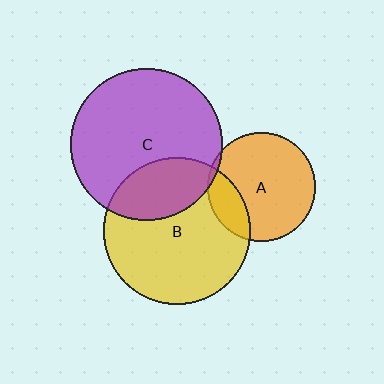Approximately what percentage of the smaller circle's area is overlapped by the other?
Approximately 20%.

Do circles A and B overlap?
Yes.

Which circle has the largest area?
Circle C (purple).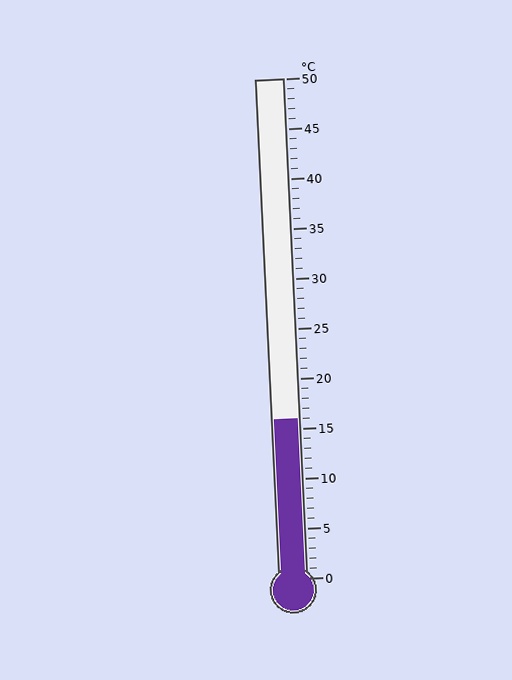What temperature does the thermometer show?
The thermometer shows approximately 16°C.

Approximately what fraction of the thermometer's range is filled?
The thermometer is filled to approximately 30% of its range.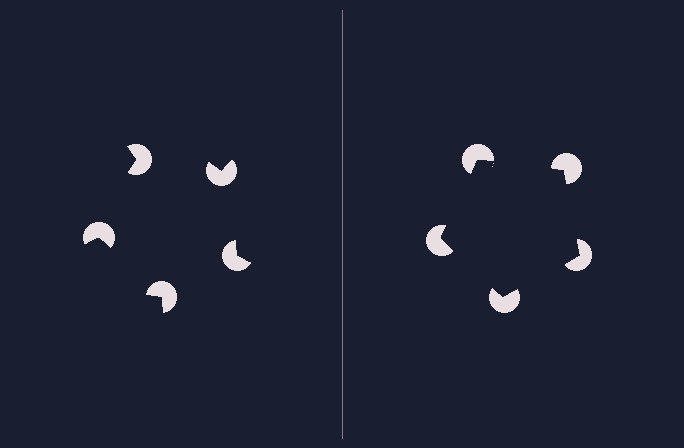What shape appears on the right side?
An illusory pentagon.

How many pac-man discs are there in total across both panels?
10 — 5 on each side.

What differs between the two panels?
The pac-man discs are positioned identically on both sides; only the wedge orientations differ. On the right they align to a pentagon; on the left they are misaligned.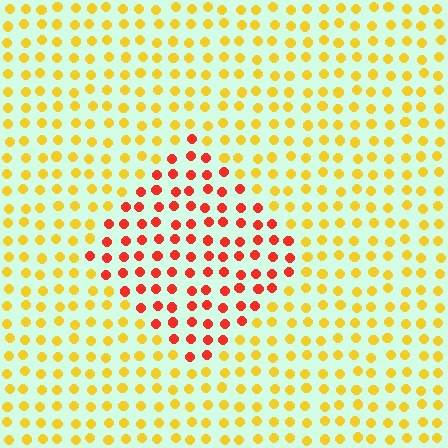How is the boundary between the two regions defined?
The boundary is defined purely by a slight shift in hue (about 47 degrees). Spacing, size, and orientation are identical on both sides.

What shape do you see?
I see a diamond.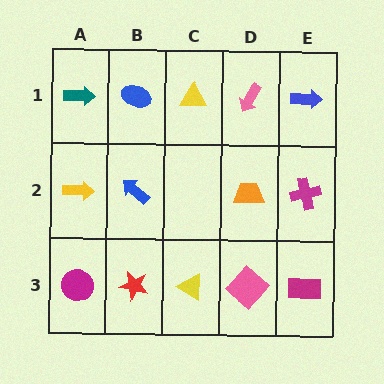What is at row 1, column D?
A pink arrow.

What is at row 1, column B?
A blue ellipse.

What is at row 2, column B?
A blue arrow.